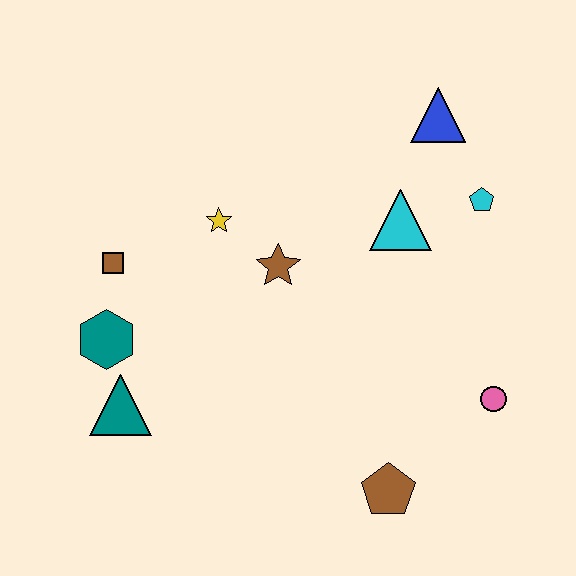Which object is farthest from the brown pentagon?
The blue triangle is farthest from the brown pentagon.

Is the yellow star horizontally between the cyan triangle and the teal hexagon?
Yes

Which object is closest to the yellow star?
The brown star is closest to the yellow star.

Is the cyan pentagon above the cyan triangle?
Yes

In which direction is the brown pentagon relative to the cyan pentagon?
The brown pentagon is below the cyan pentagon.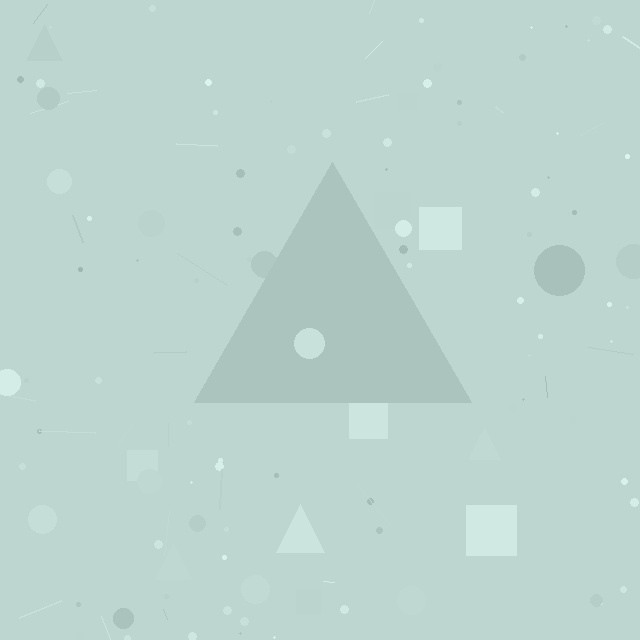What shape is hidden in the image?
A triangle is hidden in the image.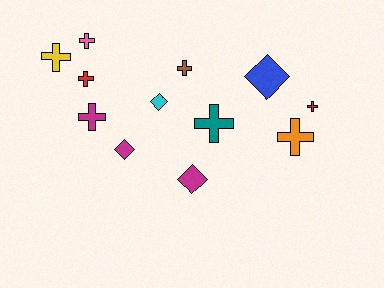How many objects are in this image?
There are 12 objects.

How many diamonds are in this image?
There are 4 diamonds.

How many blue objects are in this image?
There is 1 blue object.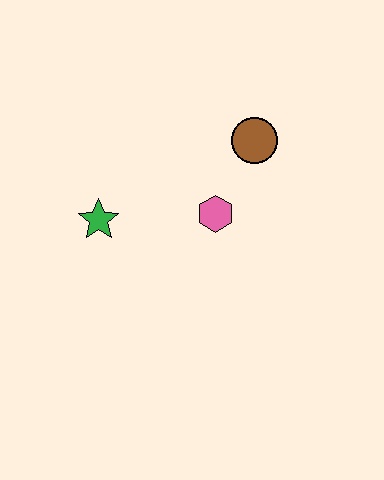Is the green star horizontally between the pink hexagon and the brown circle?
No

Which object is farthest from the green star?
The brown circle is farthest from the green star.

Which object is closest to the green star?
The pink hexagon is closest to the green star.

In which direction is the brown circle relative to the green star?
The brown circle is to the right of the green star.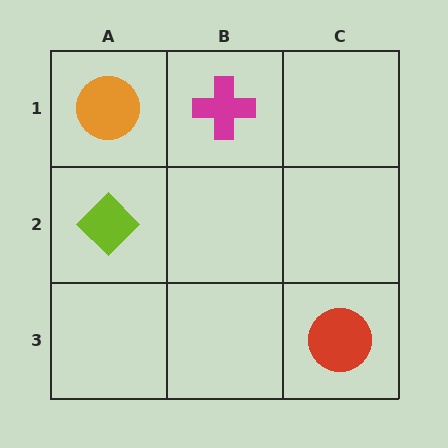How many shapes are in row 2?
1 shape.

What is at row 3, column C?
A red circle.